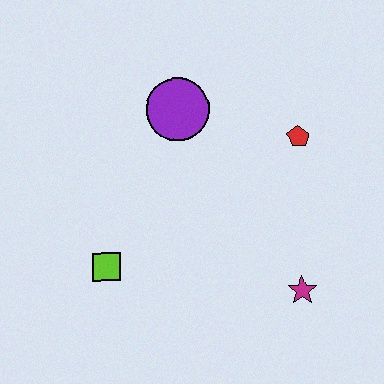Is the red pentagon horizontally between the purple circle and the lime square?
No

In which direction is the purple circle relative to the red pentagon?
The purple circle is to the left of the red pentagon.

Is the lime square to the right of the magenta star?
No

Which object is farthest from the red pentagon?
The lime square is farthest from the red pentagon.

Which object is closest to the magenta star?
The red pentagon is closest to the magenta star.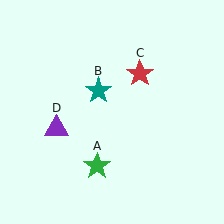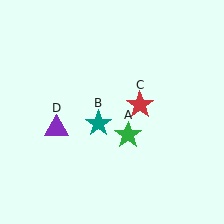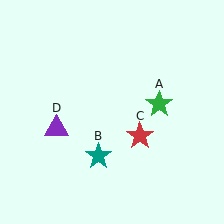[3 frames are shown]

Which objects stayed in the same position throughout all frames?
Purple triangle (object D) remained stationary.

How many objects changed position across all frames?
3 objects changed position: green star (object A), teal star (object B), red star (object C).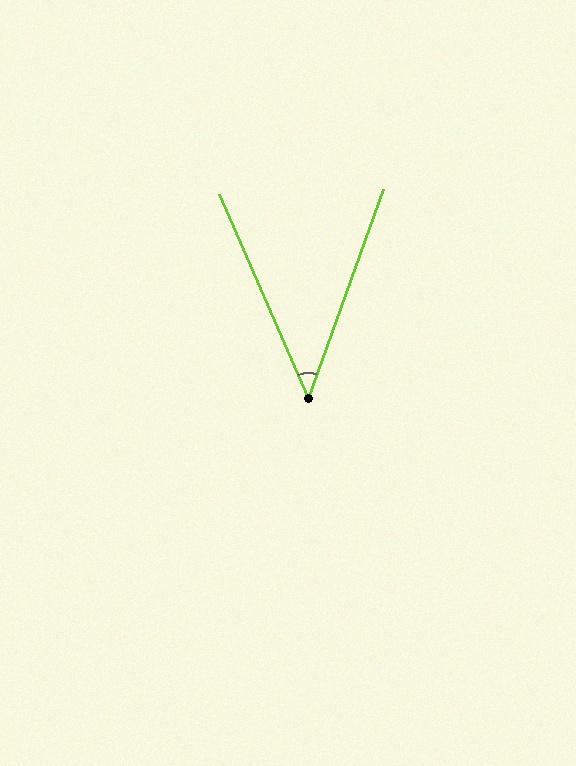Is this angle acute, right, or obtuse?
It is acute.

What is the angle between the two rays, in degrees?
Approximately 43 degrees.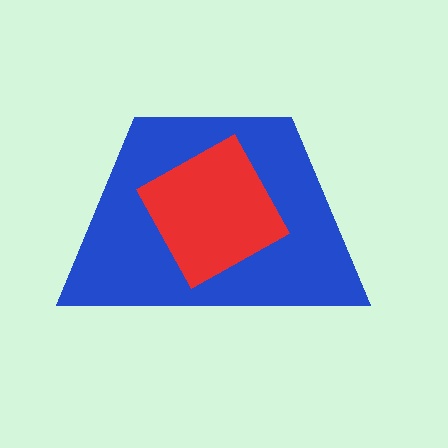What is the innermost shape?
The red diamond.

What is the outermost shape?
The blue trapezoid.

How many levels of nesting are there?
2.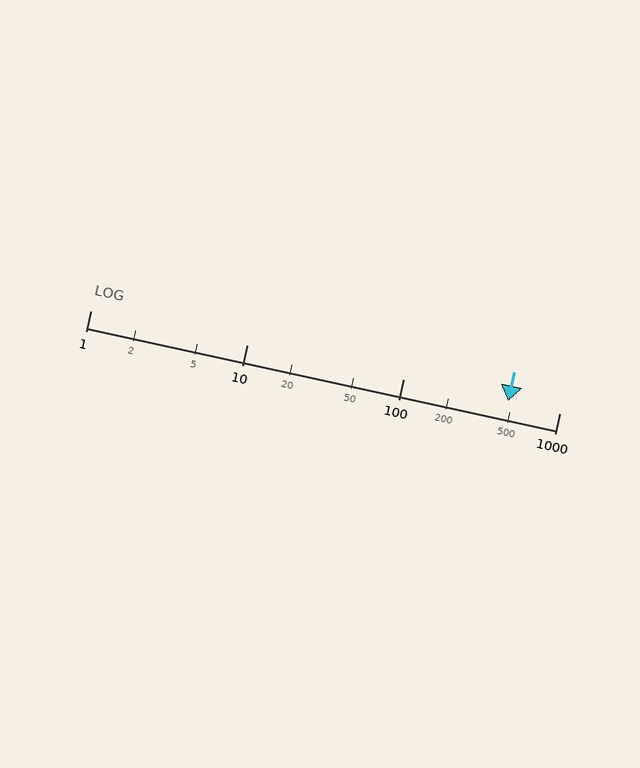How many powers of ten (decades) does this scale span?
The scale spans 3 decades, from 1 to 1000.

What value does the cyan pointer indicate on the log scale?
The pointer indicates approximately 470.